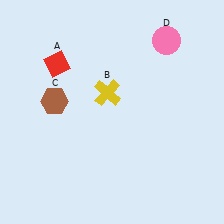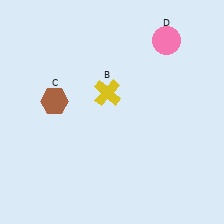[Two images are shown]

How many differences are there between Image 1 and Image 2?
There is 1 difference between the two images.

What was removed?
The red diamond (A) was removed in Image 2.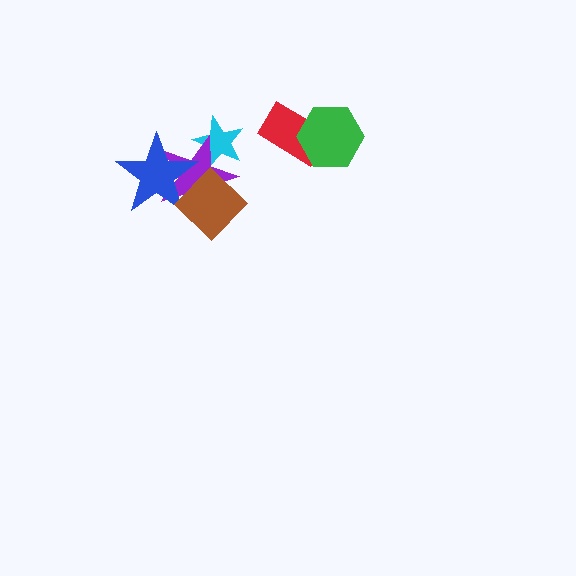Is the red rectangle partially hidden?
Yes, it is partially covered by another shape.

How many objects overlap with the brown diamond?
2 objects overlap with the brown diamond.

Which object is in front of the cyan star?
The purple star is in front of the cyan star.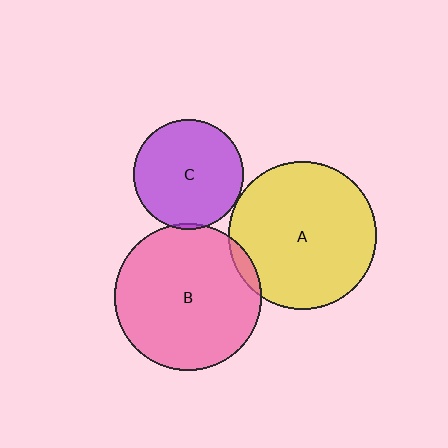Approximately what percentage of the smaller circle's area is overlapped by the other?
Approximately 5%.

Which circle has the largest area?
Circle A (yellow).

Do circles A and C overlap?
Yes.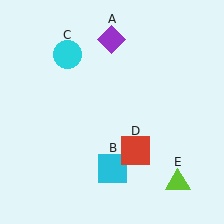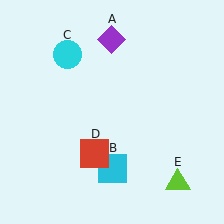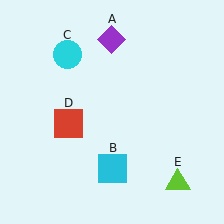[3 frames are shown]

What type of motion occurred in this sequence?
The red square (object D) rotated clockwise around the center of the scene.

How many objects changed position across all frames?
1 object changed position: red square (object D).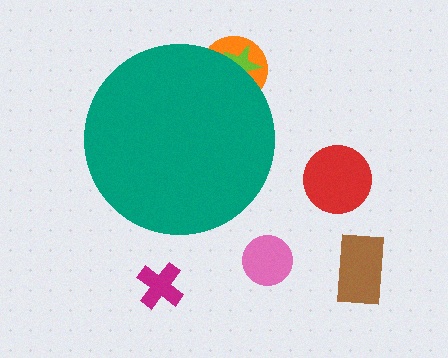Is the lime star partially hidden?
Yes, the lime star is partially hidden behind the teal circle.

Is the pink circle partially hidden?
No, the pink circle is fully visible.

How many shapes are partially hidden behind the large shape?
2 shapes are partially hidden.